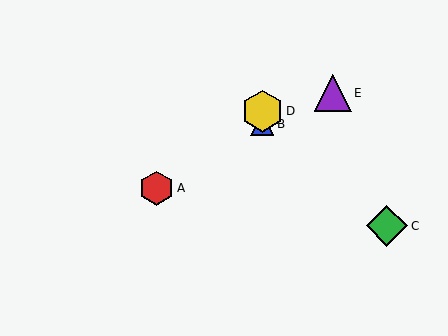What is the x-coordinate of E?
Object E is at x≈333.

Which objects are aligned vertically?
Objects B, D are aligned vertically.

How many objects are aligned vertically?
2 objects (B, D) are aligned vertically.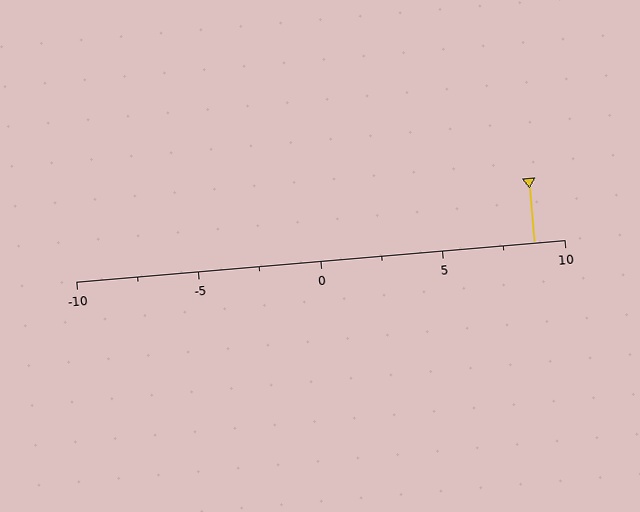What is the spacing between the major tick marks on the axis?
The major ticks are spaced 5 apart.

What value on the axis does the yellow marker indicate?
The marker indicates approximately 8.8.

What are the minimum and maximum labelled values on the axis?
The axis runs from -10 to 10.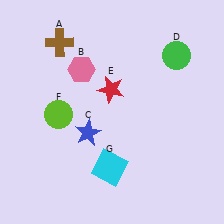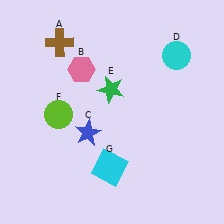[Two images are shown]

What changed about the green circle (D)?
In Image 1, D is green. In Image 2, it changed to cyan.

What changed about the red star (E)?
In Image 1, E is red. In Image 2, it changed to green.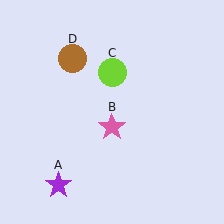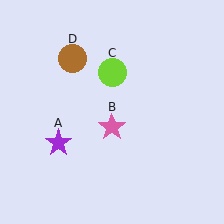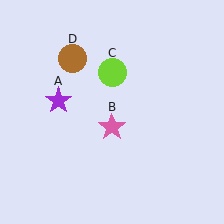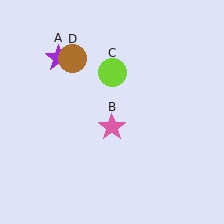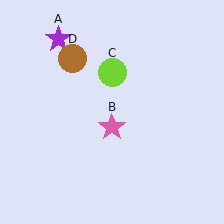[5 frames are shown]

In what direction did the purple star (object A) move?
The purple star (object A) moved up.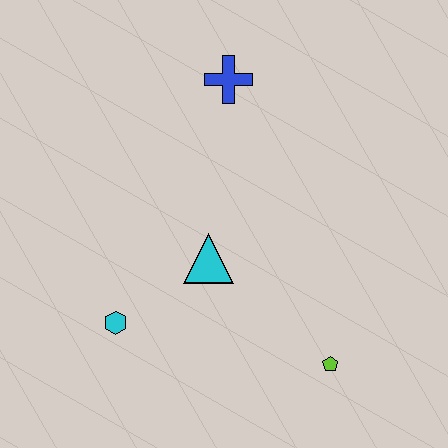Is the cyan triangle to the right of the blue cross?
No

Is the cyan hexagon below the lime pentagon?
No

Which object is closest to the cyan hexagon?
The cyan triangle is closest to the cyan hexagon.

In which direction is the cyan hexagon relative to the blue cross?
The cyan hexagon is below the blue cross.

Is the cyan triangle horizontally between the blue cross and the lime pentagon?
No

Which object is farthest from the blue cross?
The lime pentagon is farthest from the blue cross.